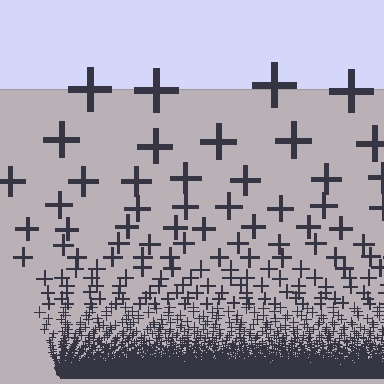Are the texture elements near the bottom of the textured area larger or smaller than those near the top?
Smaller. The gradient is inverted — elements near the bottom are smaller and denser.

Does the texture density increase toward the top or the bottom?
Density increases toward the bottom.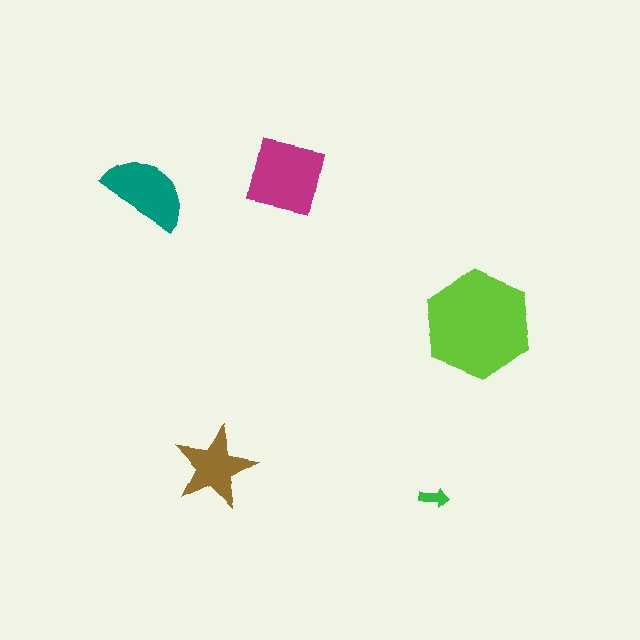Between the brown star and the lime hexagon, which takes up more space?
The lime hexagon.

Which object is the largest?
The lime hexagon.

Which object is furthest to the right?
The lime hexagon is rightmost.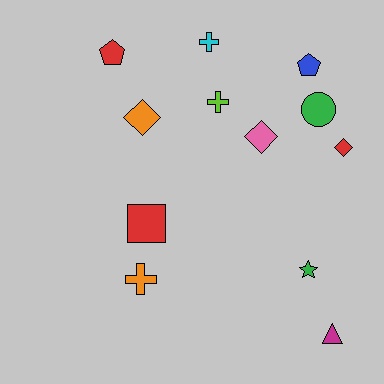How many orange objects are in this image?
There are 2 orange objects.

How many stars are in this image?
There is 1 star.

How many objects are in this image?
There are 12 objects.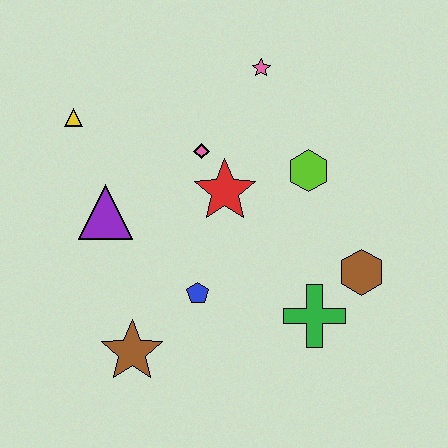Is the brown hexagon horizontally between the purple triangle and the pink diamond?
No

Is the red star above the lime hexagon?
No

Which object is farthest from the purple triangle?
The brown hexagon is farthest from the purple triangle.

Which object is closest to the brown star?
The blue pentagon is closest to the brown star.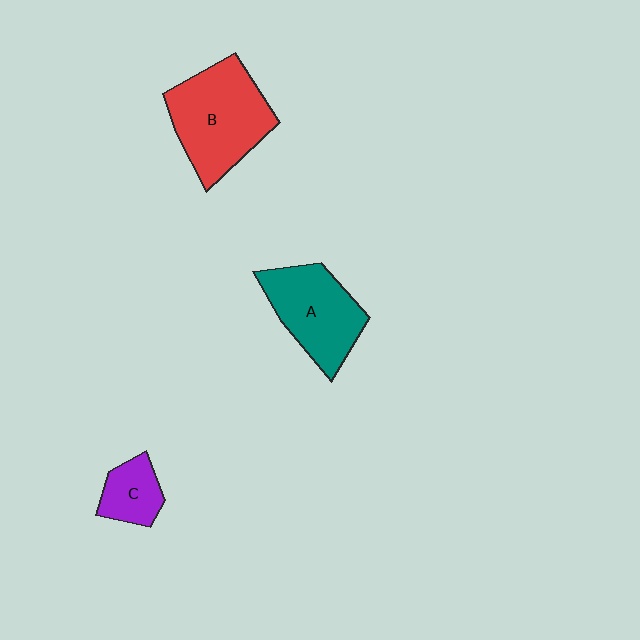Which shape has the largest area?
Shape B (red).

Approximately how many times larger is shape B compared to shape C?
Approximately 2.6 times.